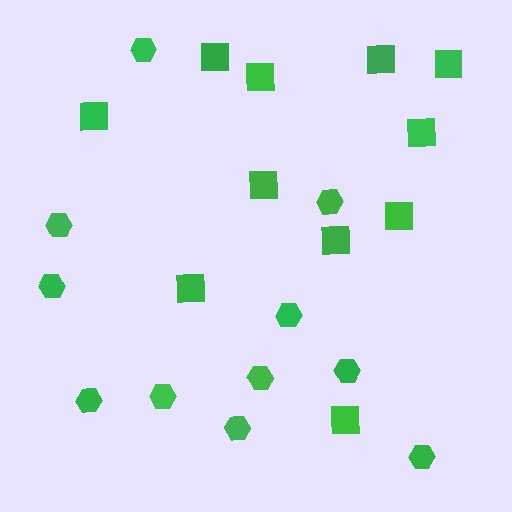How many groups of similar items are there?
There are 2 groups: one group of squares (11) and one group of hexagons (11).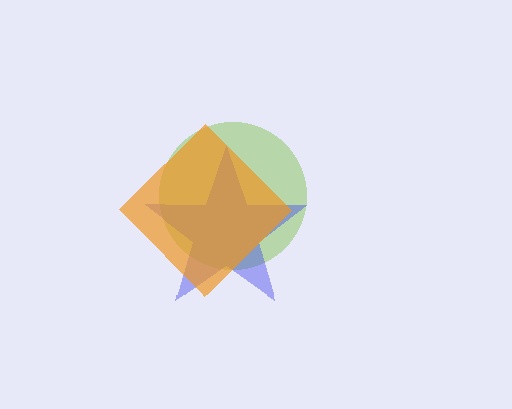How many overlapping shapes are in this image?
There are 3 overlapping shapes in the image.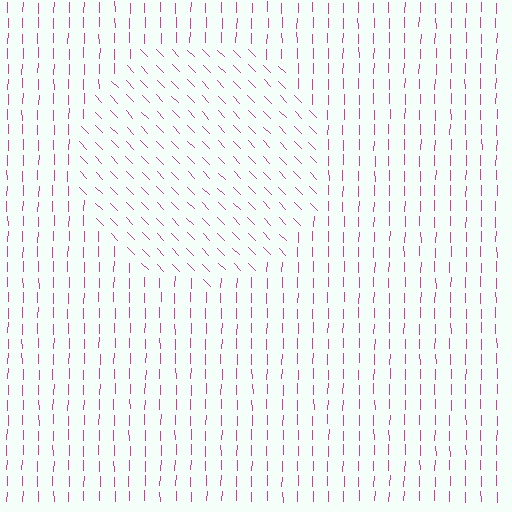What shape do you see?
I see a circle.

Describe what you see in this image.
The image is filled with small magenta line segments. A circle region in the image has lines oriented differently from the surrounding lines, creating a visible texture boundary.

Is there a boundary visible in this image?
Yes, there is a texture boundary formed by a change in line orientation.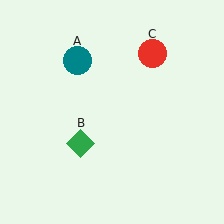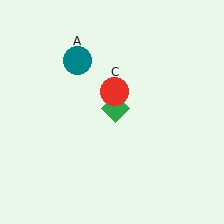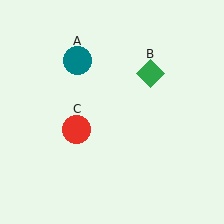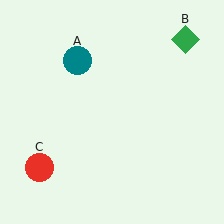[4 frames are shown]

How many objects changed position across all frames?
2 objects changed position: green diamond (object B), red circle (object C).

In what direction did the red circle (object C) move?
The red circle (object C) moved down and to the left.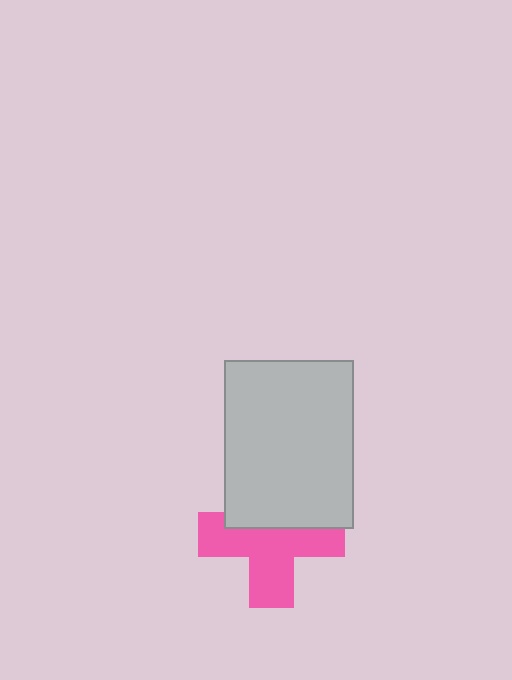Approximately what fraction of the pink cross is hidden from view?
Roughly 39% of the pink cross is hidden behind the light gray rectangle.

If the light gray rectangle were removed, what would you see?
You would see the complete pink cross.